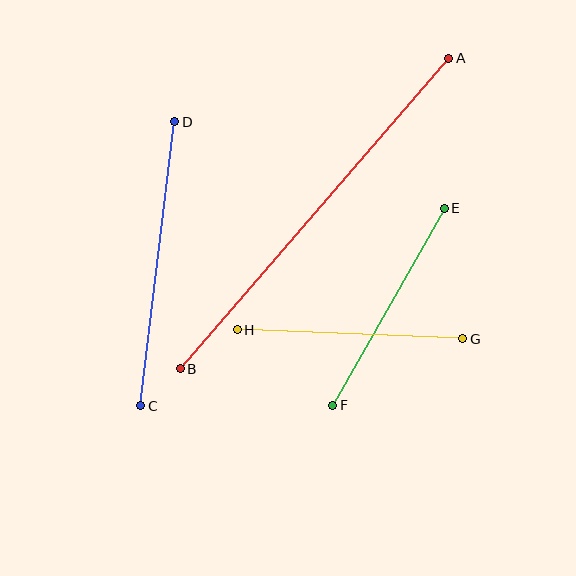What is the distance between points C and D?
The distance is approximately 286 pixels.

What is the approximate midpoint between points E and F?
The midpoint is at approximately (389, 307) pixels.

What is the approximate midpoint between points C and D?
The midpoint is at approximately (158, 264) pixels.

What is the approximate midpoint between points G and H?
The midpoint is at approximately (350, 334) pixels.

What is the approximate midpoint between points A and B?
The midpoint is at approximately (315, 214) pixels.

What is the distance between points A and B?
The distance is approximately 410 pixels.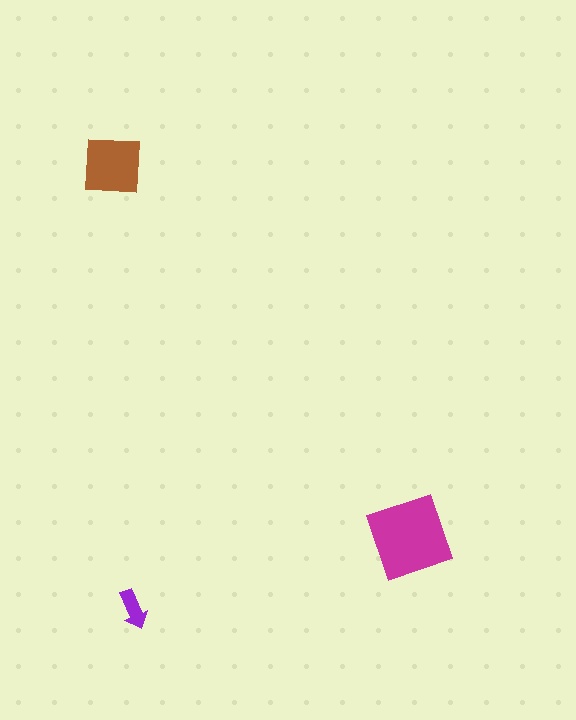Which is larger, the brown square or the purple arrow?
The brown square.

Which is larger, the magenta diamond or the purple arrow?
The magenta diamond.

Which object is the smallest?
The purple arrow.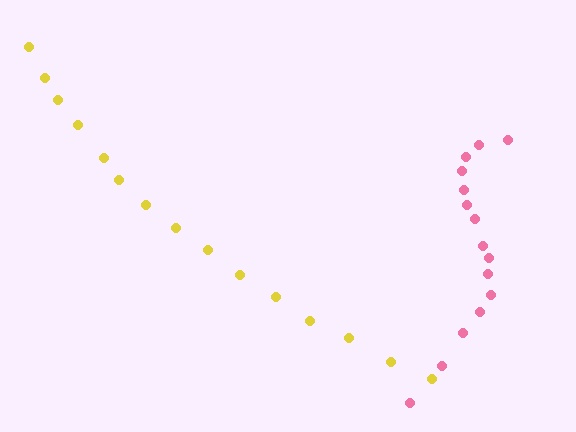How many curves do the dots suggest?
There are 2 distinct paths.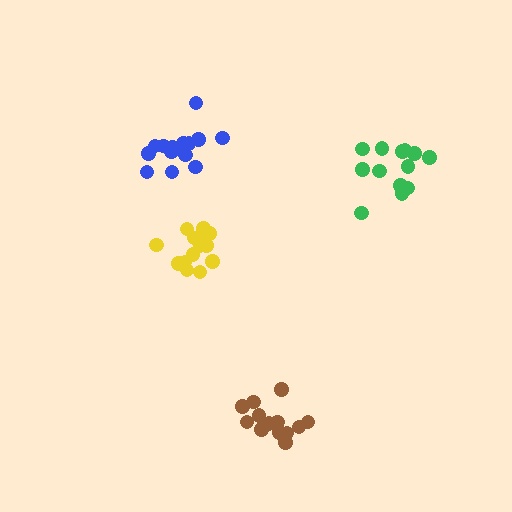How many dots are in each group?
Group 1: 14 dots, Group 2: 13 dots, Group 3: 15 dots, Group 4: 13 dots (55 total).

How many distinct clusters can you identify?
There are 4 distinct clusters.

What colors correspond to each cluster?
The clusters are colored: yellow, brown, blue, green.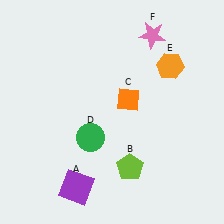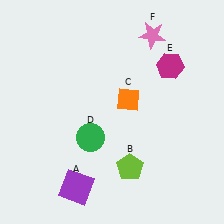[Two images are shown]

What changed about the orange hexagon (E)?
In Image 1, E is orange. In Image 2, it changed to magenta.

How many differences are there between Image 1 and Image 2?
There is 1 difference between the two images.